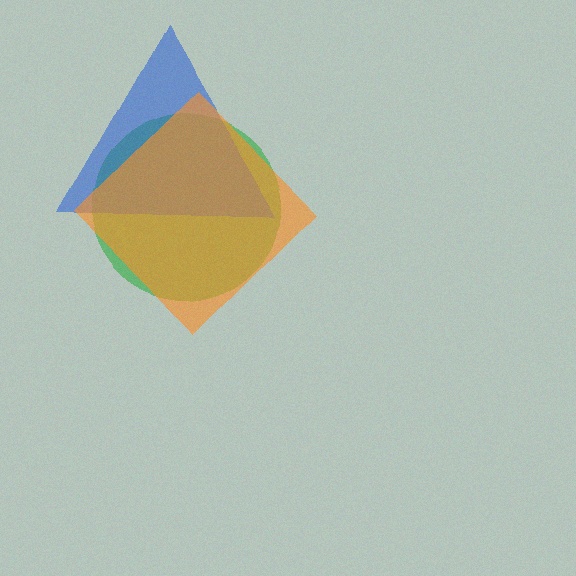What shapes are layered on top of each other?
The layered shapes are: a green circle, a blue triangle, an orange diamond.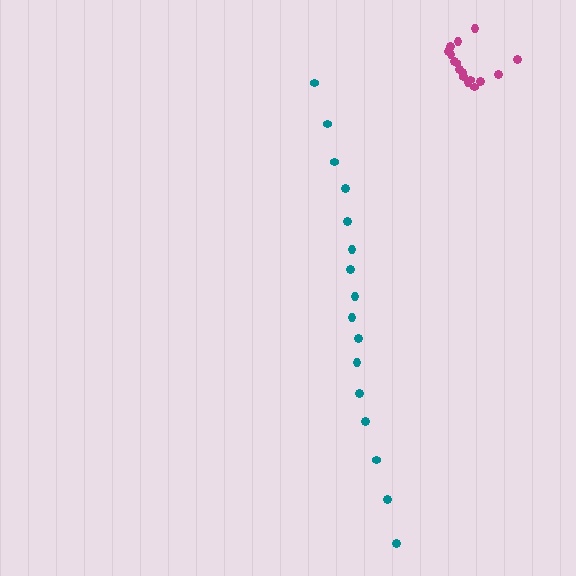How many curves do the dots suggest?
There are 2 distinct paths.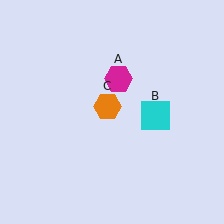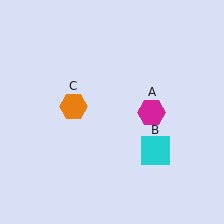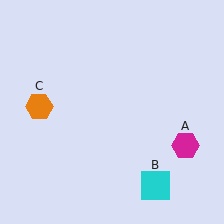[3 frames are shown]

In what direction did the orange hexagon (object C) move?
The orange hexagon (object C) moved left.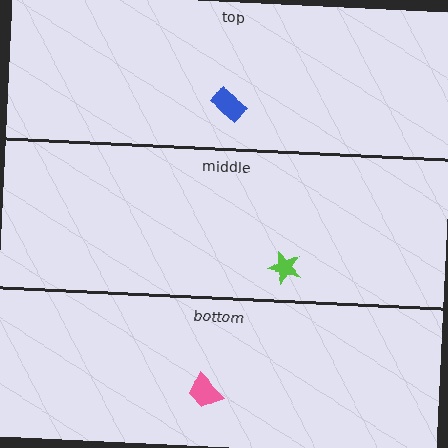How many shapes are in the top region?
1.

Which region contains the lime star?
The middle region.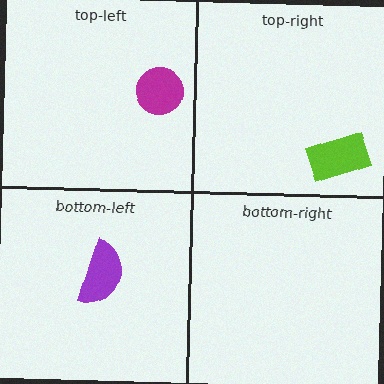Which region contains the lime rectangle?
The top-right region.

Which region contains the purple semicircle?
The bottom-left region.